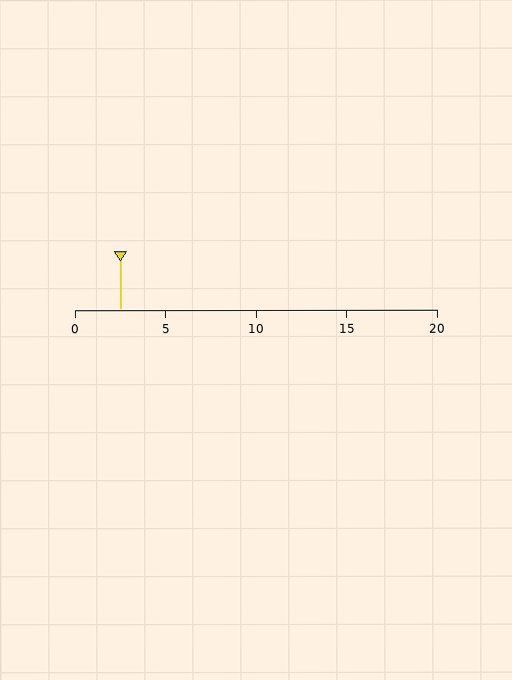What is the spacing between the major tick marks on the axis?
The major ticks are spaced 5 apart.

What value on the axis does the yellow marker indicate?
The marker indicates approximately 2.5.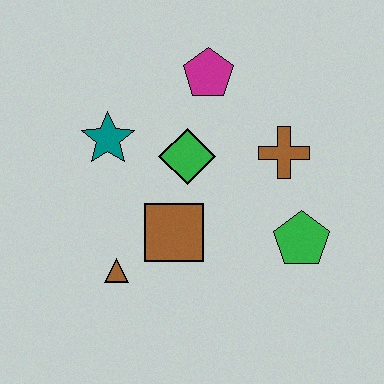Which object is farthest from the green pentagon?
The teal star is farthest from the green pentagon.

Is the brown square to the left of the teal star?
No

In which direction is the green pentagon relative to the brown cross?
The green pentagon is below the brown cross.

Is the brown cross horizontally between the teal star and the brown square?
No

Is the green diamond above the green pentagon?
Yes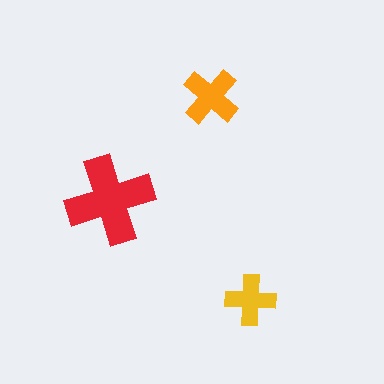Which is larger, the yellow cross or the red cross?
The red one.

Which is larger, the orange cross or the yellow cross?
The orange one.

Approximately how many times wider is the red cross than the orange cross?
About 1.5 times wider.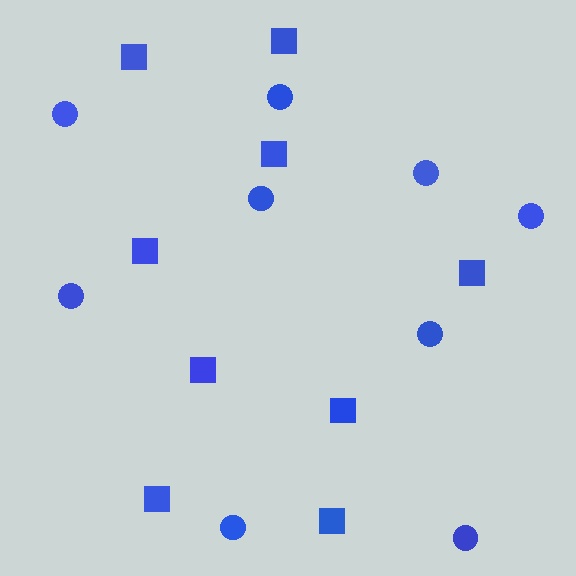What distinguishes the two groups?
There are 2 groups: one group of squares (9) and one group of circles (9).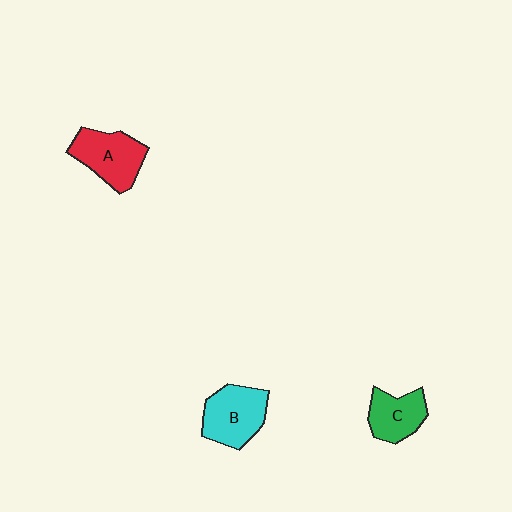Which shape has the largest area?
Shape B (cyan).